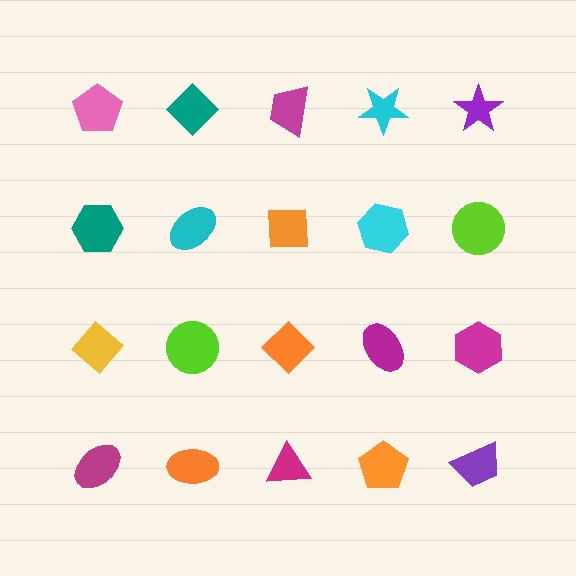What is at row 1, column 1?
A pink pentagon.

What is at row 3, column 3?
An orange diamond.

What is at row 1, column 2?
A teal diamond.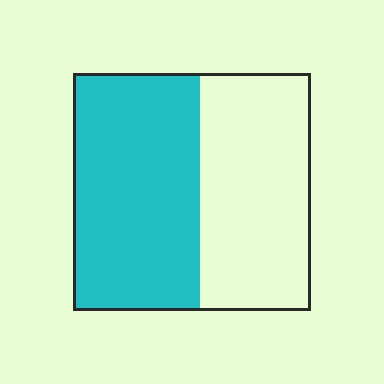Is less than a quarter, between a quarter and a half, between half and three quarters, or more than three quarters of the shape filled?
Between half and three quarters.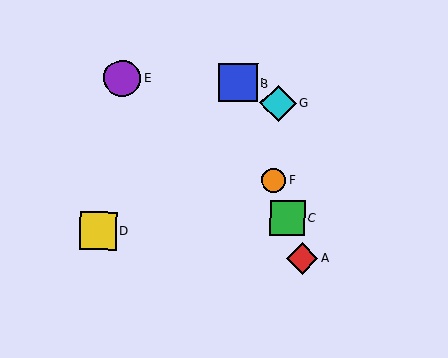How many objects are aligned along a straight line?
4 objects (A, B, C, F) are aligned along a straight line.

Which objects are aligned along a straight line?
Objects A, B, C, F are aligned along a straight line.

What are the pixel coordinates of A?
Object A is at (302, 258).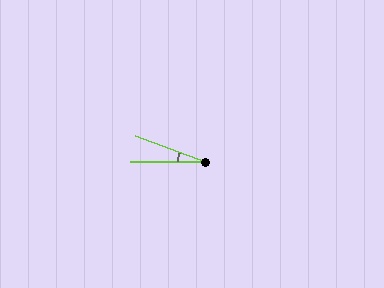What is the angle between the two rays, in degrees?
Approximately 20 degrees.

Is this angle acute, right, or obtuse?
It is acute.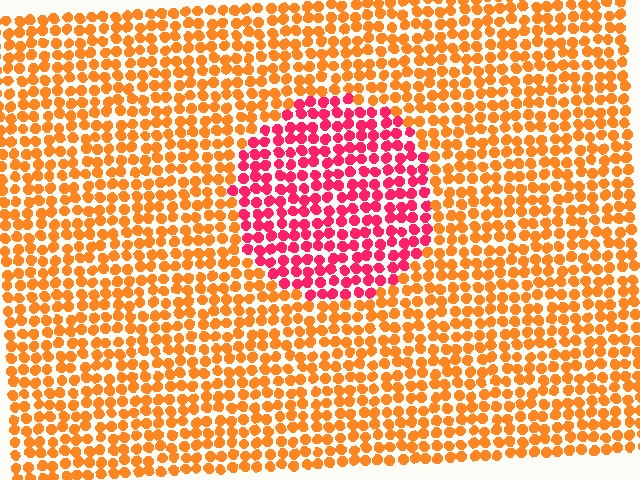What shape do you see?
I see a circle.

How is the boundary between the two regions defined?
The boundary is defined purely by a slight shift in hue (about 47 degrees). Spacing, size, and orientation are identical on both sides.